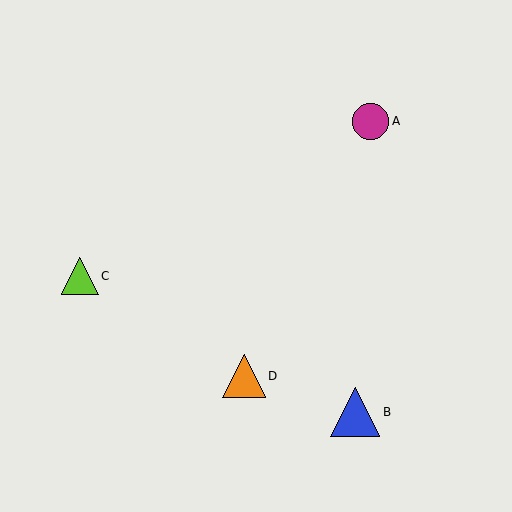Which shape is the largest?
The blue triangle (labeled B) is the largest.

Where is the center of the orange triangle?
The center of the orange triangle is at (244, 376).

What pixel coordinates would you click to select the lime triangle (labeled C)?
Click at (80, 276) to select the lime triangle C.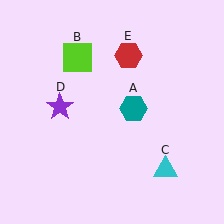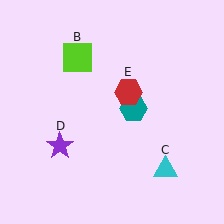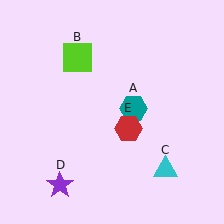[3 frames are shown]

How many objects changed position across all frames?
2 objects changed position: purple star (object D), red hexagon (object E).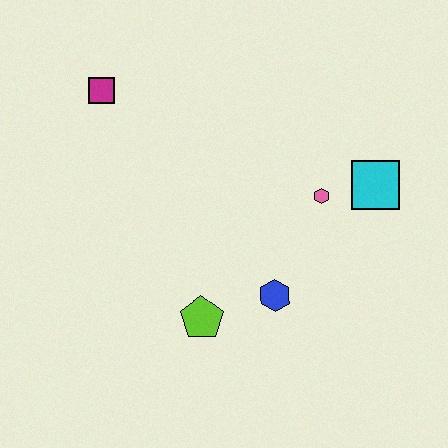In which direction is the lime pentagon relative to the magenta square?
The lime pentagon is below the magenta square.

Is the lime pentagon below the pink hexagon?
Yes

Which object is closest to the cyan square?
The pink hexagon is closest to the cyan square.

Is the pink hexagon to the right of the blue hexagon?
Yes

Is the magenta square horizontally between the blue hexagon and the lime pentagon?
No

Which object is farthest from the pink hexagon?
The magenta square is farthest from the pink hexagon.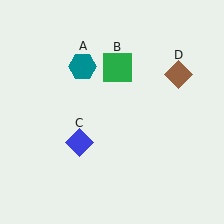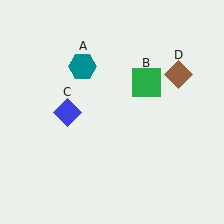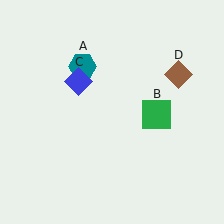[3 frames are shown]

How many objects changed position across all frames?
2 objects changed position: green square (object B), blue diamond (object C).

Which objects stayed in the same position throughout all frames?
Teal hexagon (object A) and brown diamond (object D) remained stationary.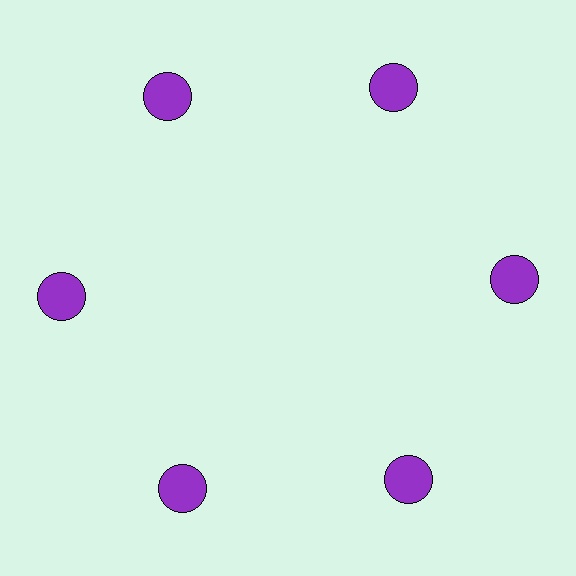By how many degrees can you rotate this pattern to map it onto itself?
The pattern maps onto itself every 60 degrees of rotation.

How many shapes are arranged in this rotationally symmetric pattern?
There are 6 shapes, arranged in 6 groups of 1.